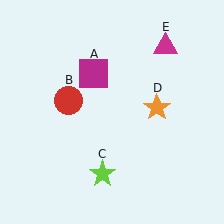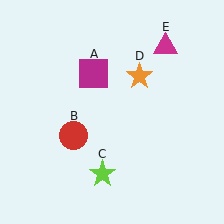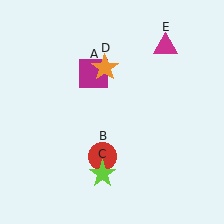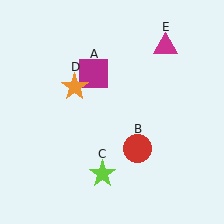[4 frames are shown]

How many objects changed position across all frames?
2 objects changed position: red circle (object B), orange star (object D).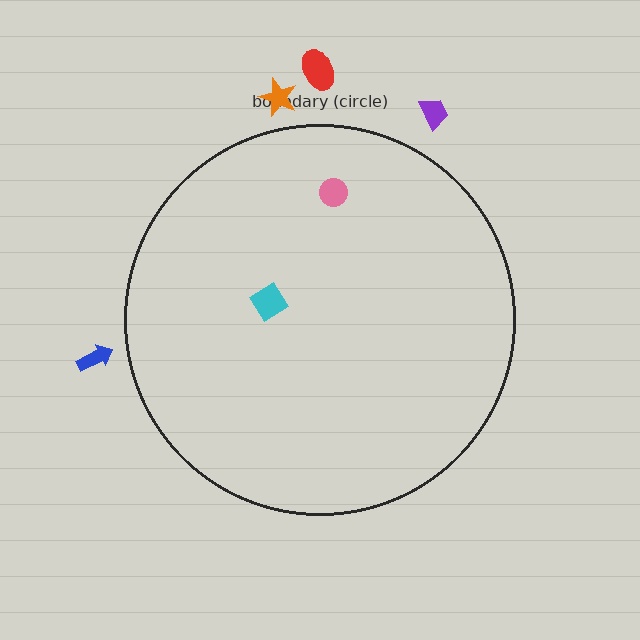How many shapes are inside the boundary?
2 inside, 4 outside.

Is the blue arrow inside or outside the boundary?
Outside.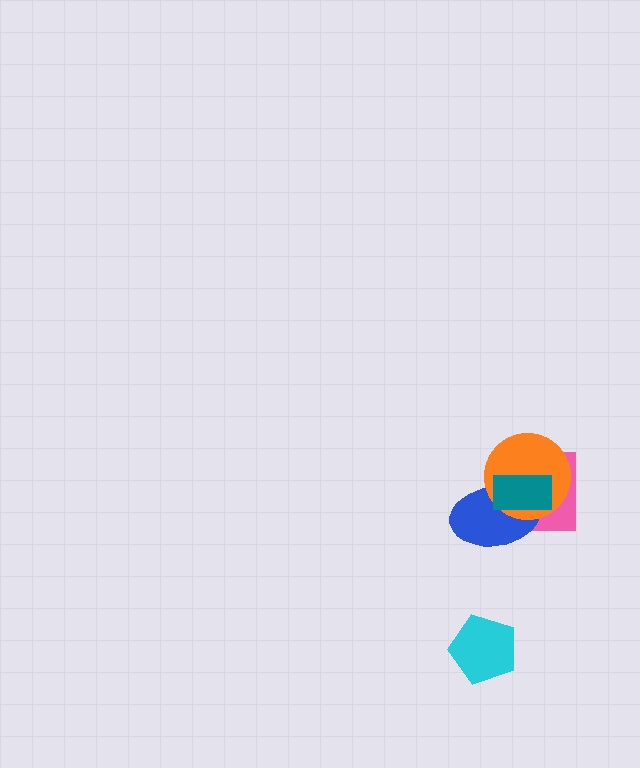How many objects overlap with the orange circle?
3 objects overlap with the orange circle.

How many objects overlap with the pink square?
3 objects overlap with the pink square.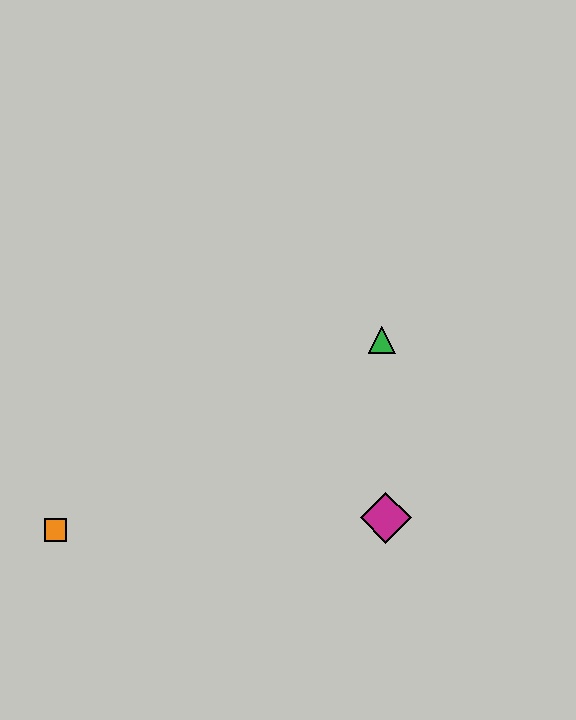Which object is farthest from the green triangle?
The orange square is farthest from the green triangle.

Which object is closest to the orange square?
The magenta diamond is closest to the orange square.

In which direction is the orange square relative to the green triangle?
The orange square is to the left of the green triangle.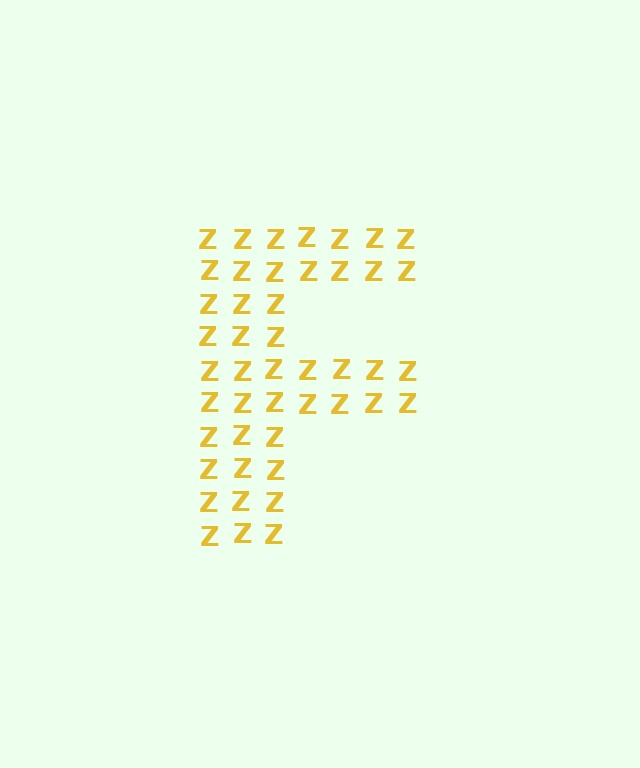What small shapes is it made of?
It is made of small letter Z's.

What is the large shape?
The large shape is the letter F.